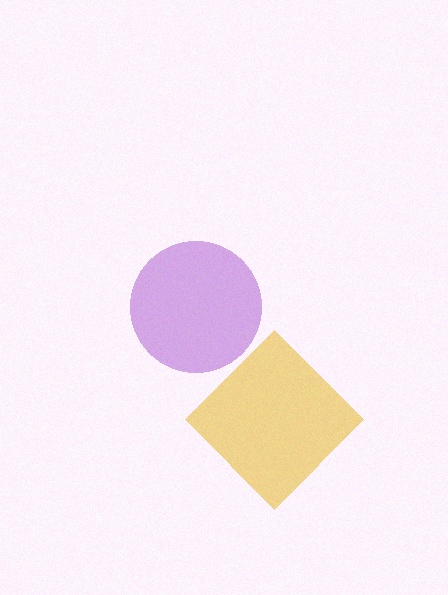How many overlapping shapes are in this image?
There are 2 overlapping shapes in the image.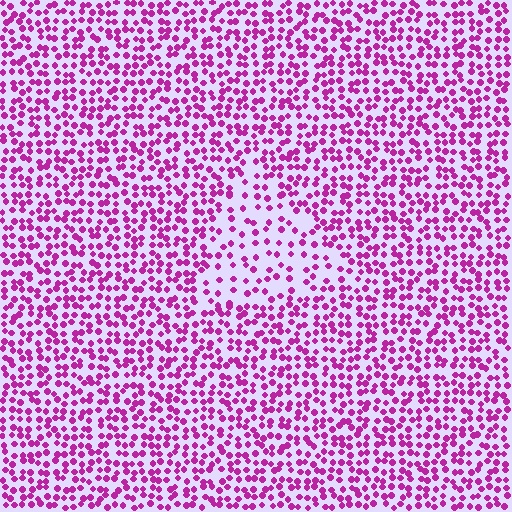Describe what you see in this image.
The image contains small magenta elements arranged at two different densities. A triangle-shaped region is visible where the elements are less densely packed than the surrounding area.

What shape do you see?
I see a triangle.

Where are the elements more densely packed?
The elements are more densely packed outside the triangle boundary.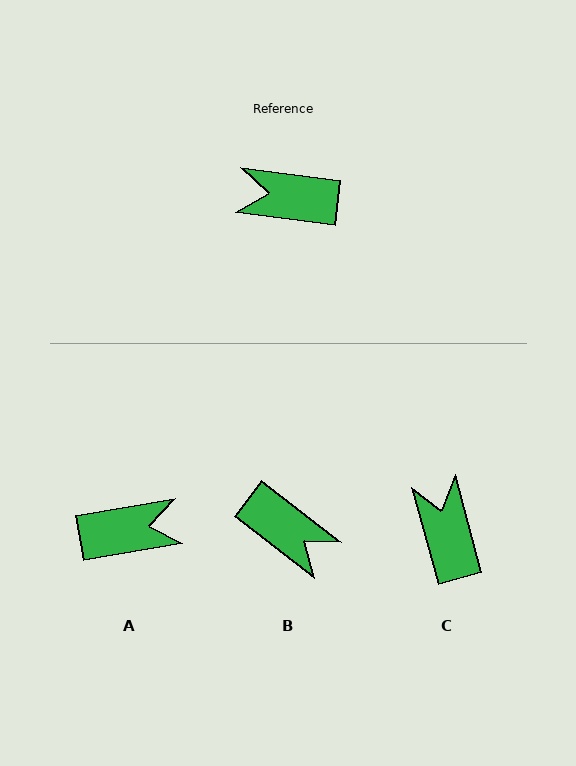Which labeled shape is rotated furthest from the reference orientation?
A, about 163 degrees away.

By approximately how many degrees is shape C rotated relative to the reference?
Approximately 67 degrees clockwise.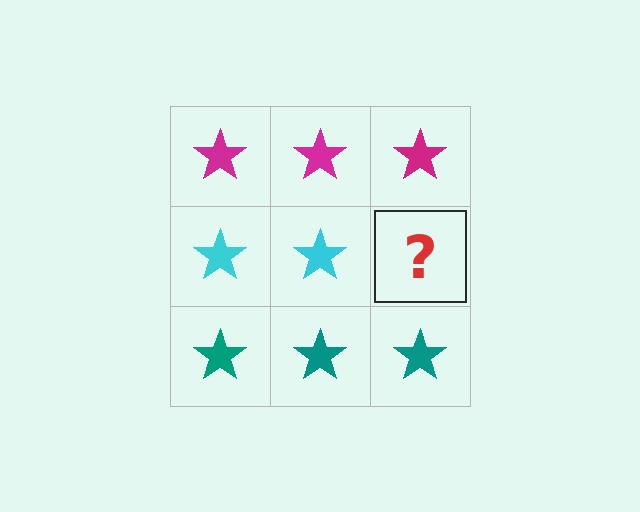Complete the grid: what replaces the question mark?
The question mark should be replaced with a cyan star.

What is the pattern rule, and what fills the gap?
The rule is that each row has a consistent color. The gap should be filled with a cyan star.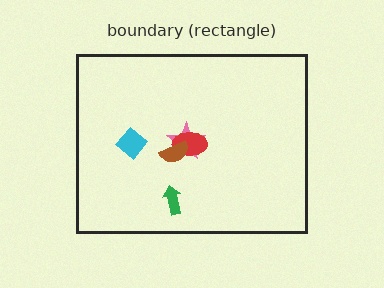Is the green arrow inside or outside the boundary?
Inside.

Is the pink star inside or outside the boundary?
Inside.